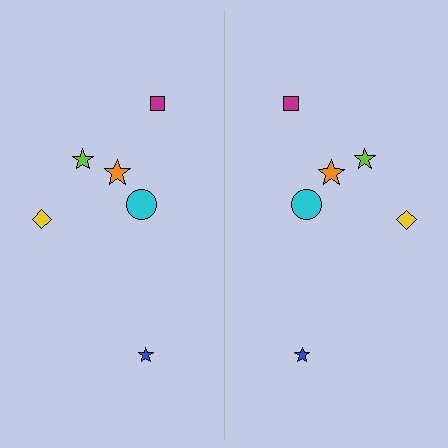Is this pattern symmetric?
Yes, this pattern has bilateral (reflection) symmetry.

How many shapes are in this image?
There are 12 shapes in this image.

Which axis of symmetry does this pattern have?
The pattern has a vertical axis of symmetry running through the center of the image.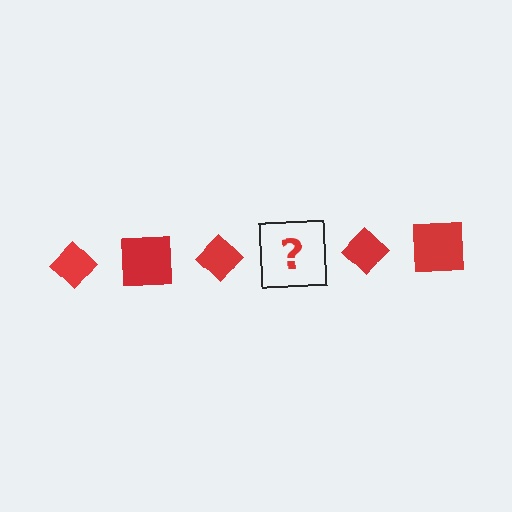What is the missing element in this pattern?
The missing element is a red square.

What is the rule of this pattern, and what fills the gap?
The rule is that the pattern cycles through diamond, square shapes in red. The gap should be filled with a red square.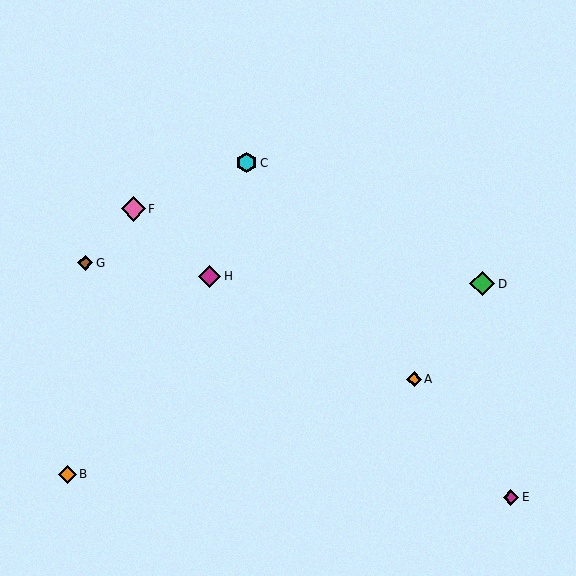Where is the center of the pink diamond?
The center of the pink diamond is at (133, 209).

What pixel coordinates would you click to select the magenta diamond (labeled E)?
Click at (511, 497) to select the magenta diamond E.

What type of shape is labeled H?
Shape H is a magenta diamond.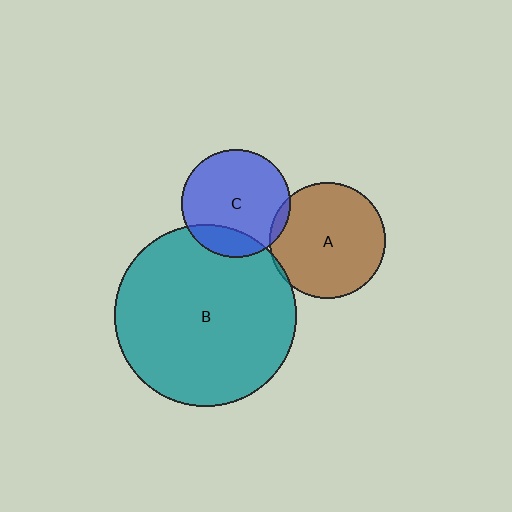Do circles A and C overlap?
Yes.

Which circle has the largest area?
Circle B (teal).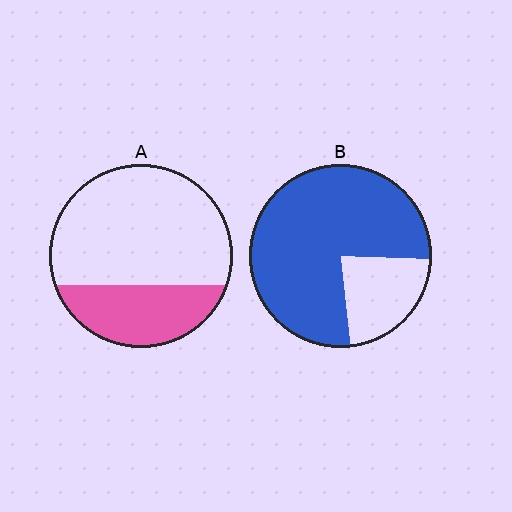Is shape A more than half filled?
No.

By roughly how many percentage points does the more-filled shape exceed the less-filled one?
By roughly 45 percentage points (B over A).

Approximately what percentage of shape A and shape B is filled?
A is approximately 30% and B is approximately 75%.